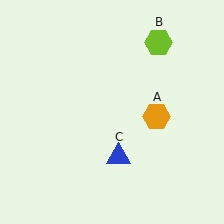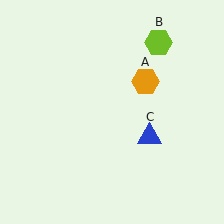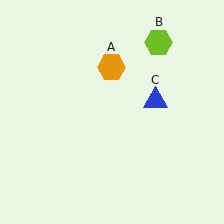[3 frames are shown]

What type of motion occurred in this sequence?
The orange hexagon (object A), blue triangle (object C) rotated counterclockwise around the center of the scene.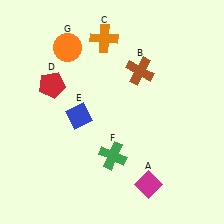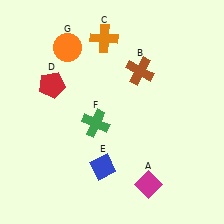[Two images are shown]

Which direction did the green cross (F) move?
The green cross (F) moved up.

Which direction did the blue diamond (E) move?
The blue diamond (E) moved down.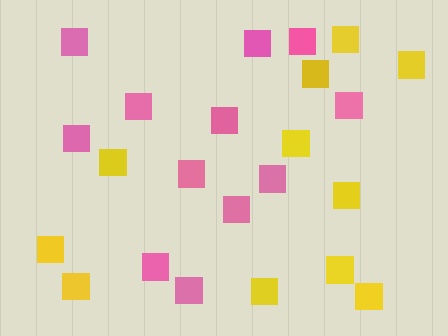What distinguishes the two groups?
There are 2 groups: one group of yellow squares (11) and one group of pink squares (12).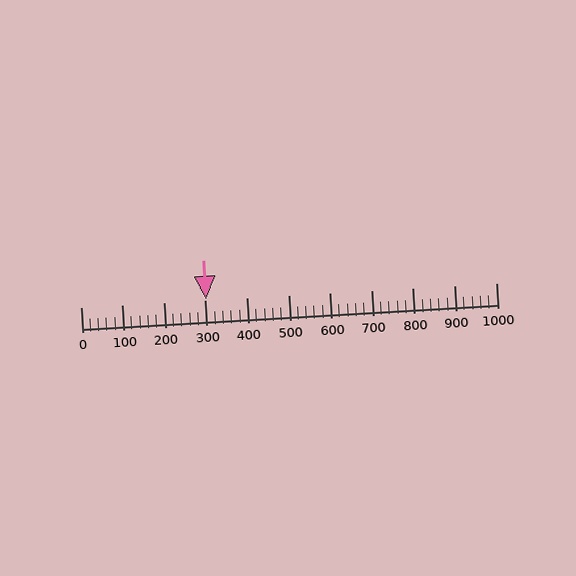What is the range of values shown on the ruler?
The ruler shows values from 0 to 1000.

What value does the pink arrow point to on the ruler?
The pink arrow points to approximately 302.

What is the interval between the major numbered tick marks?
The major tick marks are spaced 100 units apart.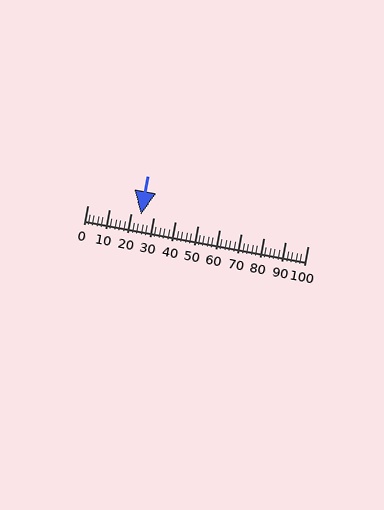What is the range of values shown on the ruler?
The ruler shows values from 0 to 100.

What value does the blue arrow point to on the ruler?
The blue arrow points to approximately 24.